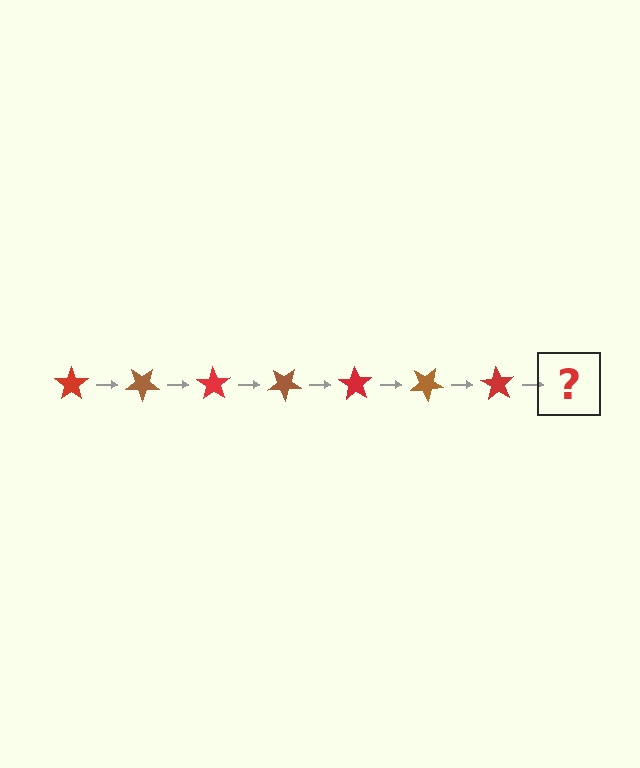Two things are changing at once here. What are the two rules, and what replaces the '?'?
The two rules are that it rotates 35 degrees each step and the color cycles through red and brown. The '?' should be a brown star, rotated 245 degrees from the start.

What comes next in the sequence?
The next element should be a brown star, rotated 245 degrees from the start.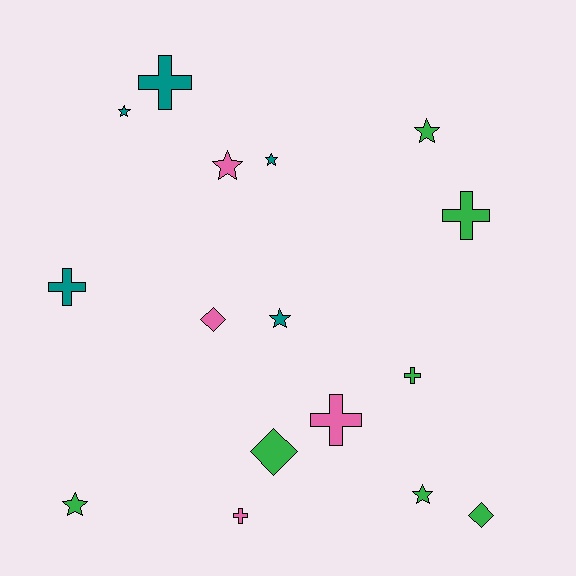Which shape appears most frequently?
Star, with 7 objects.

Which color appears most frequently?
Green, with 7 objects.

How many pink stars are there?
There is 1 pink star.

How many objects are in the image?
There are 16 objects.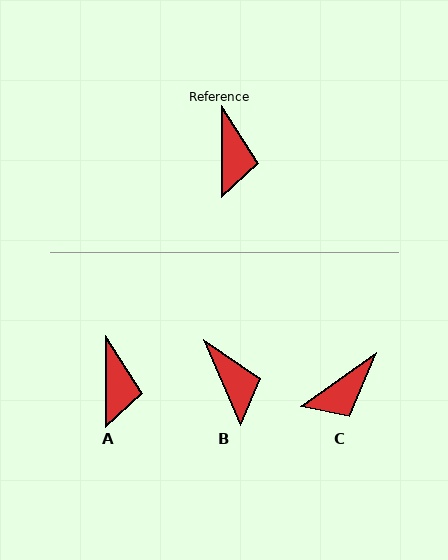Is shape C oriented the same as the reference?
No, it is off by about 54 degrees.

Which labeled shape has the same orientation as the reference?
A.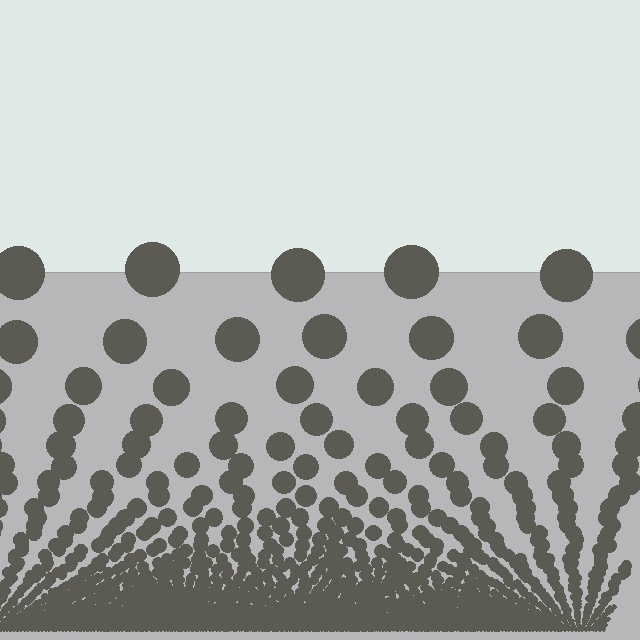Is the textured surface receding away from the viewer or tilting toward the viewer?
The surface appears to tilt toward the viewer. Texture elements get larger and sparser toward the top.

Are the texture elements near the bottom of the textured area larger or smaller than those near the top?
Smaller. The gradient is inverted — elements near the bottom are smaller and denser.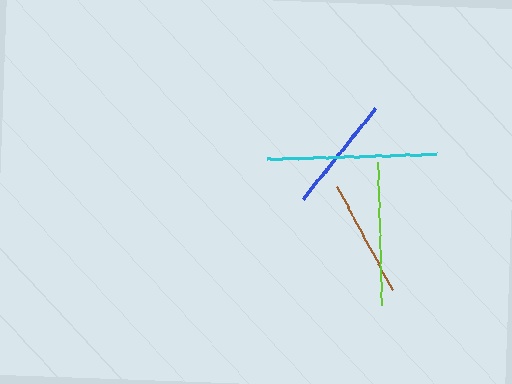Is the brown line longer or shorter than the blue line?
The brown line is longer than the blue line.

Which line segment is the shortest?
The blue line is the shortest at approximately 116 pixels.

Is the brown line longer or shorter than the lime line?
The lime line is longer than the brown line.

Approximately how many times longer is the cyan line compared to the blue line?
The cyan line is approximately 1.5 times the length of the blue line.